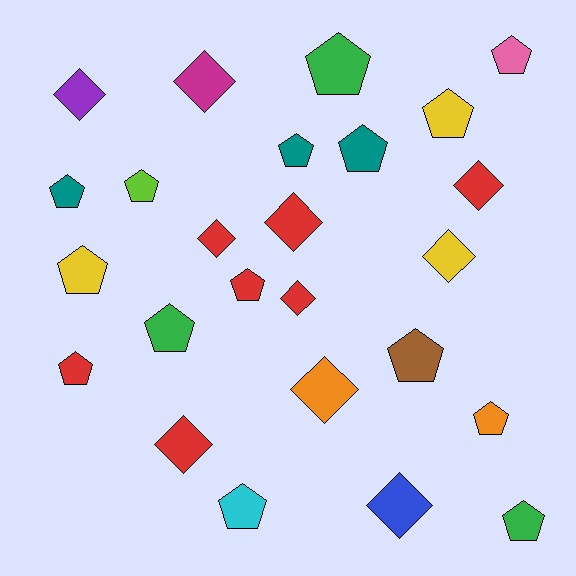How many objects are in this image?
There are 25 objects.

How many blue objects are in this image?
There is 1 blue object.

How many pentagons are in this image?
There are 15 pentagons.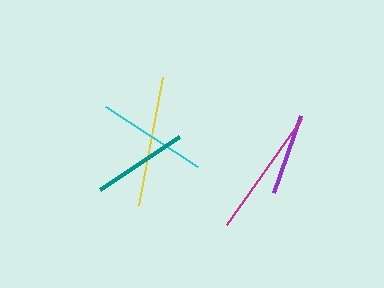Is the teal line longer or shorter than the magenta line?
The magenta line is longer than the teal line.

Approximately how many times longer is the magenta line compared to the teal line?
The magenta line is approximately 1.4 times the length of the teal line.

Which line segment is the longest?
The yellow line is the longest at approximately 130 pixels.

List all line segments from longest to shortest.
From longest to shortest: yellow, magenta, cyan, teal, purple.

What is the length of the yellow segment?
The yellow segment is approximately 130 pixels long.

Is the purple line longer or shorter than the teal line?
The teal line is longer than the purple line.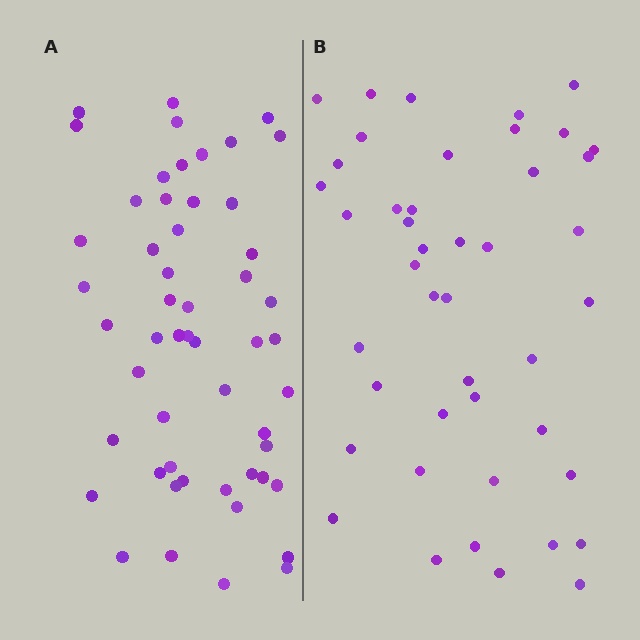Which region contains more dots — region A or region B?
Region A (the left region) has more dots.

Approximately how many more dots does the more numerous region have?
Region A has roughly 8 or so more dots than region B.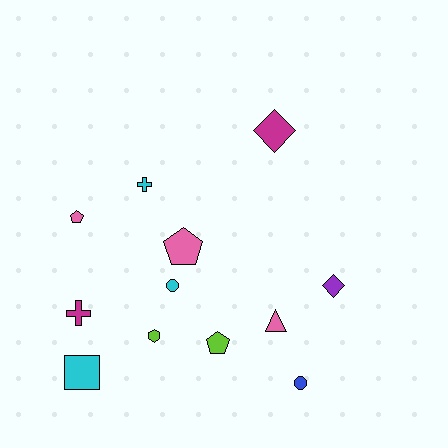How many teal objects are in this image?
There are no teal objects.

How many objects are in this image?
There are 12 objects.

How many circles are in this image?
There are 2 circles.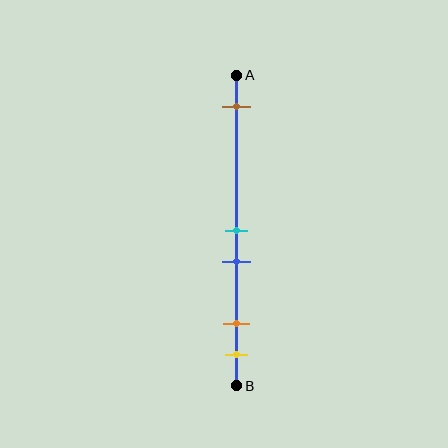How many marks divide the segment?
There are 5 marks dividing the segment.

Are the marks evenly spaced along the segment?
No, the marks are not evenly spaced.